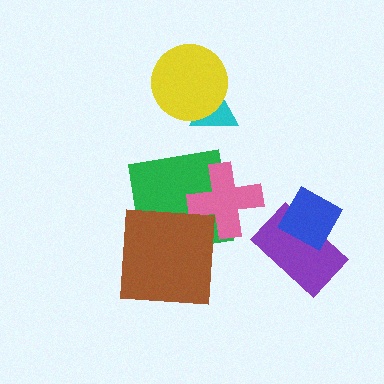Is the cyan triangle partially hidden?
Yes, it is partially covered by another shape.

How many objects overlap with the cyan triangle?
1 object overlaps with the cyan triangle.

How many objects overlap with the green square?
2 objects overlap with the green square.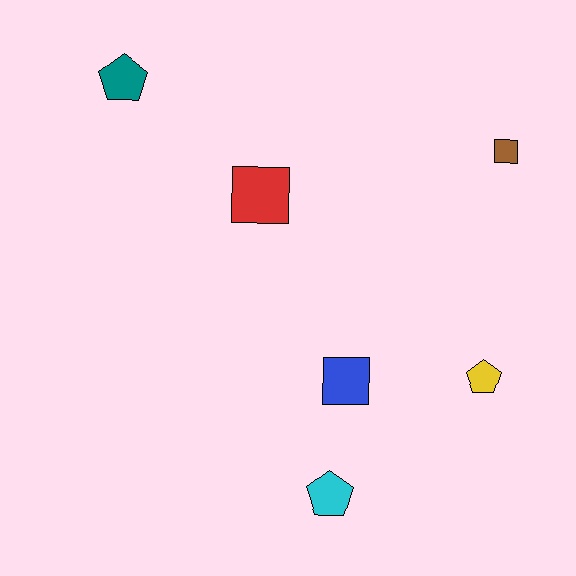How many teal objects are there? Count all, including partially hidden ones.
There is 1 teal object.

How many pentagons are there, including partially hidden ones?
There are 3 pentagons.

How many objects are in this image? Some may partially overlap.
There are 6 objects.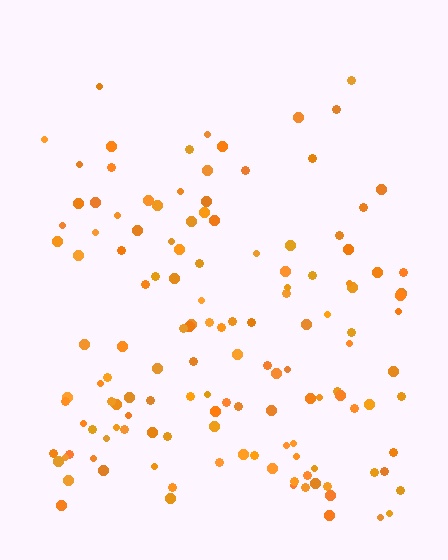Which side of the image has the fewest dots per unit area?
The top.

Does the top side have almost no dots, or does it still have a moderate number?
Still a moderate number, just noticeably fewer than the bottom.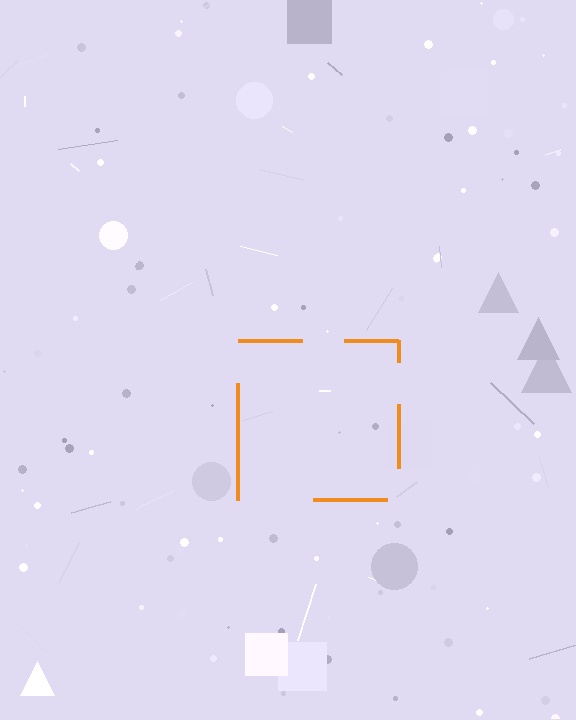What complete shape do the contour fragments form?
The contour fragments form a square.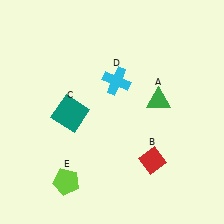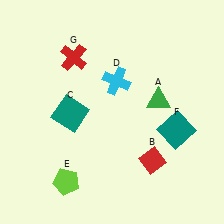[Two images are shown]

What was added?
A teal square (F), a red cross (G) were added in Image 2.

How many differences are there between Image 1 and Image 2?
There are 2 differences between the two images.